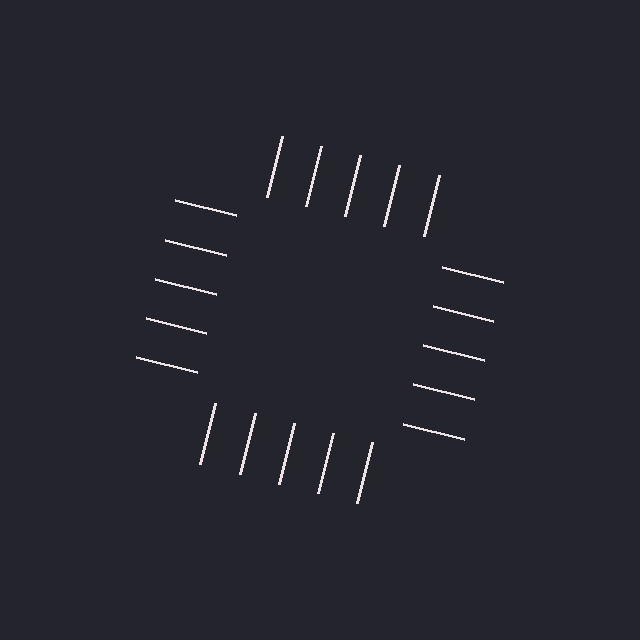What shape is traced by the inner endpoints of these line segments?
An illusory square — the line segments terminate on its edges but no continuous stroke is drawn.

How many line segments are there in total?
20 — 5 along each of the 4 edges.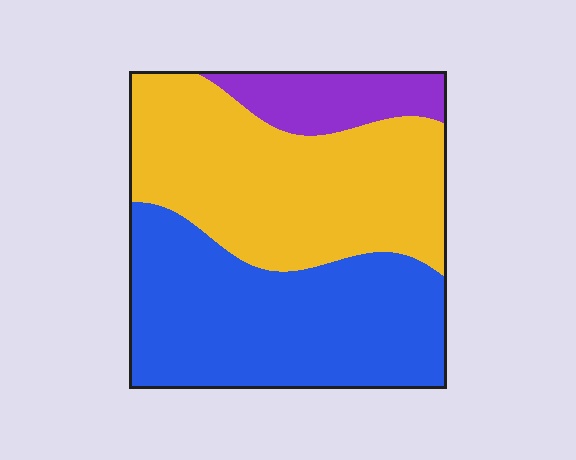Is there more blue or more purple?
Blue.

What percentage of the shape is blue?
Blue takes up between a quarter and a half of the shape.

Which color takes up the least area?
Purple, at roughly 10%.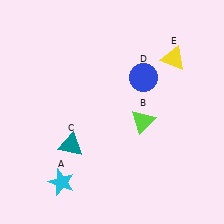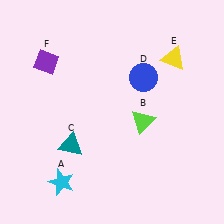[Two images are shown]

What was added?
A purple diamond (F) was added in Image 2.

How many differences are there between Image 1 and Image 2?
There is 1 difference between the two images.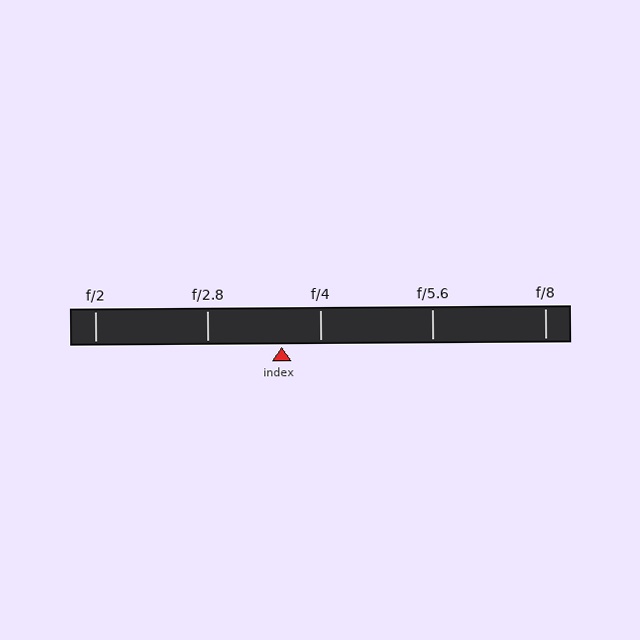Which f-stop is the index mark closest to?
The index mark is closest to f/4.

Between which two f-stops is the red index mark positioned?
The index mark is between f/2.8 and f/4.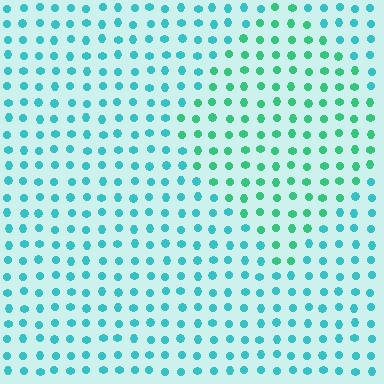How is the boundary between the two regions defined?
The boundary is defined purely by a slight shift in hue (about 31 degrees). Spacing, size, and orientation are identical on both sides.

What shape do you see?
I see a diamond.